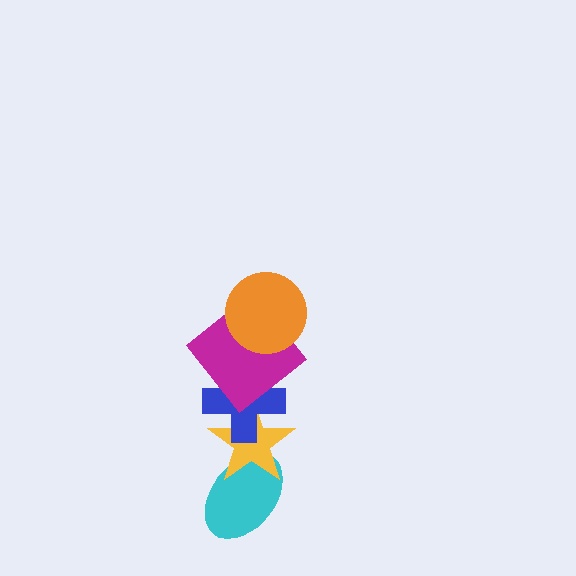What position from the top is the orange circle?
The orange circle is 1st from the top.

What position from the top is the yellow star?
The yellow star is 4th from the top.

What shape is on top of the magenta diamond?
The orange circle is on top of the magenta diamond.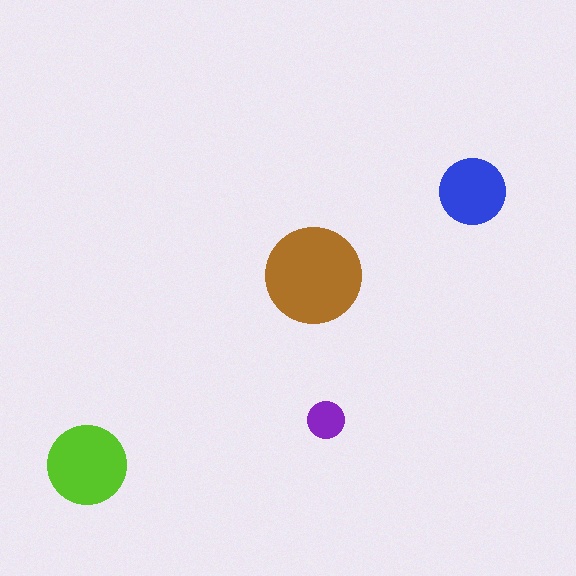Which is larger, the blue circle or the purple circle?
The blue one.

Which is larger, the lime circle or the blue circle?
The lime one.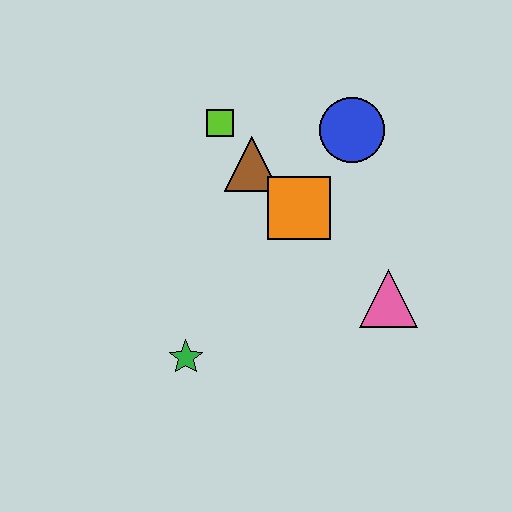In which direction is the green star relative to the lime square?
The green star is below the lime square.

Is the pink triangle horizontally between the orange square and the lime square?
No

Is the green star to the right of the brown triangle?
No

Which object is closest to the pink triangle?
The orange square is closest to the pink triangle.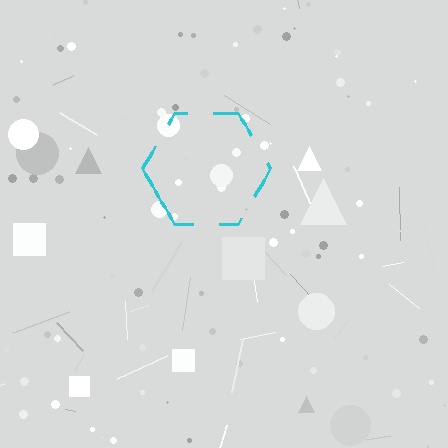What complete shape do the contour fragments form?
The contour fragments form a hexagon.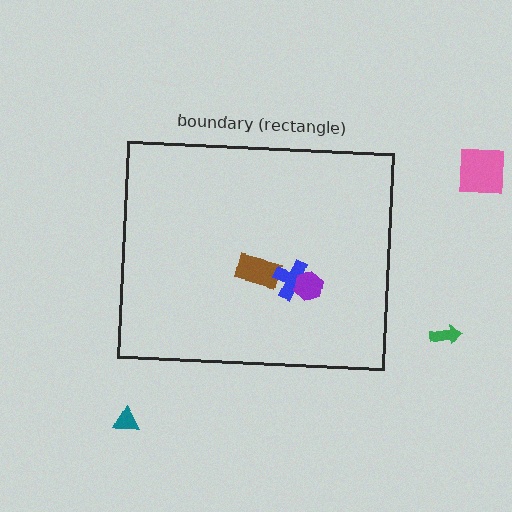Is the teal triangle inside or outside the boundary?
Outside.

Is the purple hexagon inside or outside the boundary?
Inside.